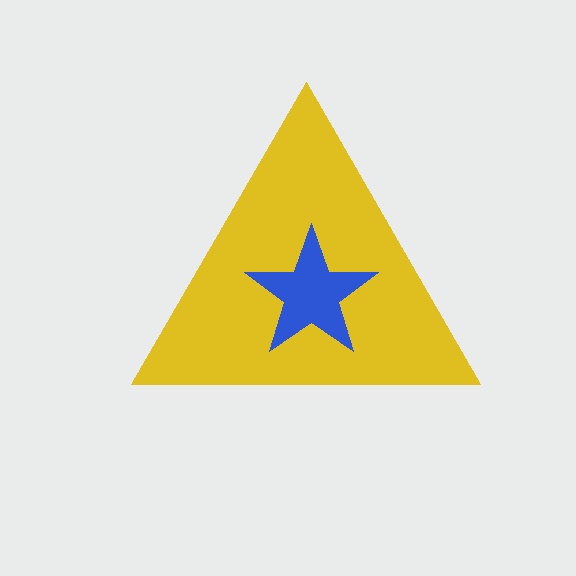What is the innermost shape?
The blue star.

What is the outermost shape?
The yellow triangle.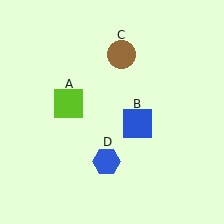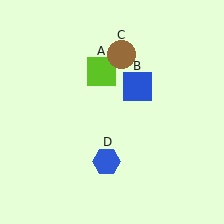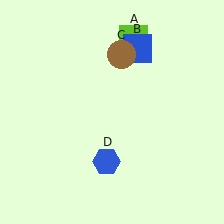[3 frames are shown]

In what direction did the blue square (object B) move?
The blue square (object B) moved up.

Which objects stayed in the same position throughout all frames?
Brown circle (object C) and blue hexagon (object D) remained stationary.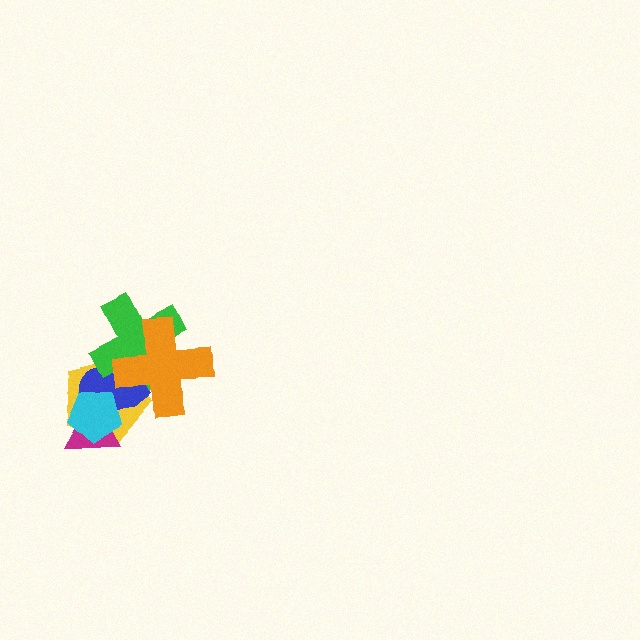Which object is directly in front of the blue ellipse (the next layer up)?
The magenta triangle is directly in front of the blue ellipse.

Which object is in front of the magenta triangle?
The cyan pentagon is in front of the magenta triangle.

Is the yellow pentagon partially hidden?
Yes, it is partially covered by another shape.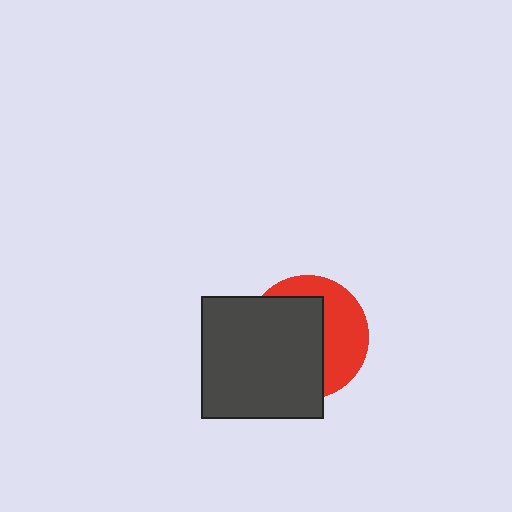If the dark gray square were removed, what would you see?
You would see the complete red circle.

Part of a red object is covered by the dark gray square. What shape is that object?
It is a circle.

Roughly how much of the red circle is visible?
A small part of it is visible (roughly 42%).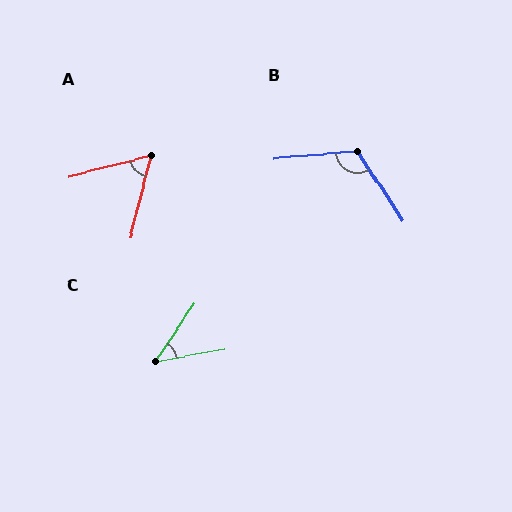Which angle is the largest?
B, at approximately 119 degrees.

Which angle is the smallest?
C, at approximately 46 degrees.